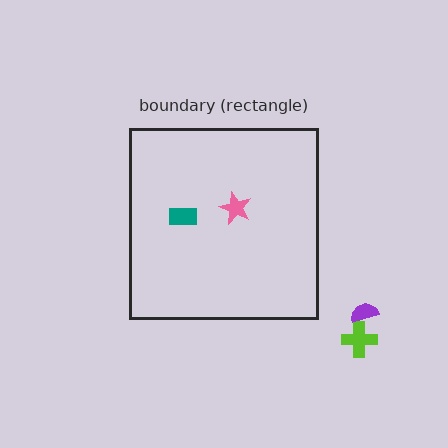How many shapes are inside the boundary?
2 inside, 2 outside.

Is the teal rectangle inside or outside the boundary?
Inside.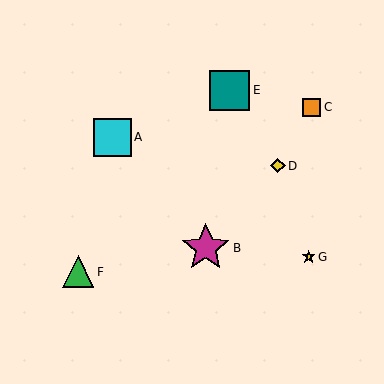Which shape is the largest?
The magenta star (labeled B) is the largest.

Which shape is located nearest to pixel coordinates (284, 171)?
The yellow diamond (labeled D) at (278, 166) is nearest to that location.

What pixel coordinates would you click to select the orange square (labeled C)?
Click at (312, 107) to select the orange square C.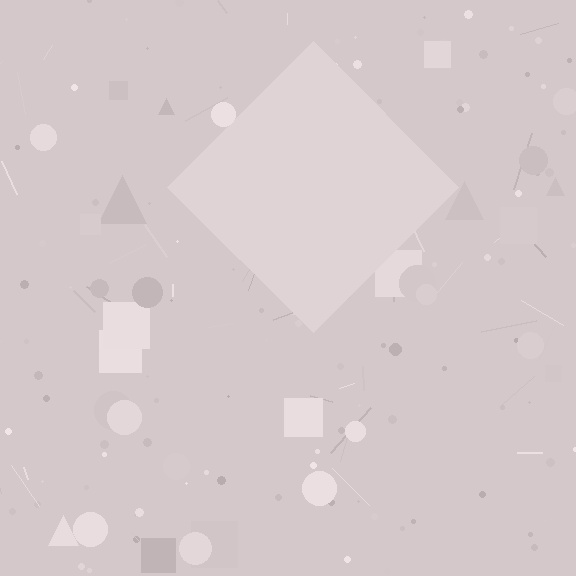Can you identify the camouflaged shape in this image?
The camouflaged shape is a diamond.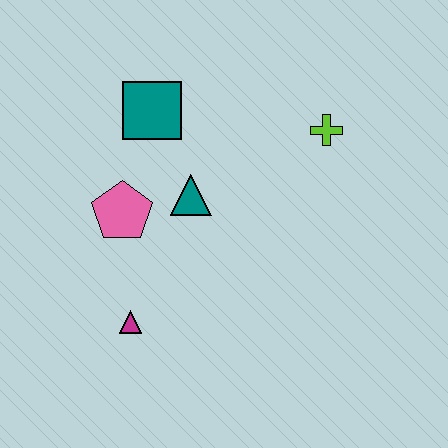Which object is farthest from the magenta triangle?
The lime cross is farthest from the magenta triangle.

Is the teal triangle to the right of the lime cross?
No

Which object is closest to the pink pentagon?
The teal triangle is closest to the pink pentagon.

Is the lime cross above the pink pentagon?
Yes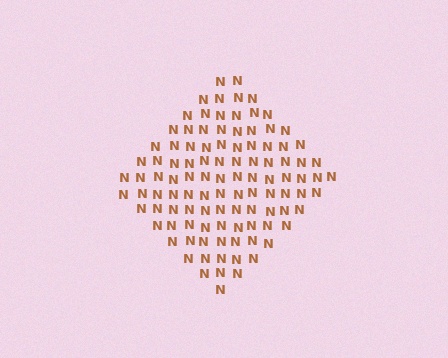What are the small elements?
The small elements are letter N's.